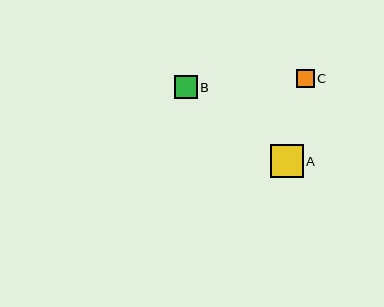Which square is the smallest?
Square C is the smallest with a size of approximately 18 pixels.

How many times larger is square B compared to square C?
Square B is approximately 1.3 times the size of square C.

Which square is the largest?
Square A is the largest with a size of approximately 33 pixels.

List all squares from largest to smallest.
From largest to smallest: A, B, C.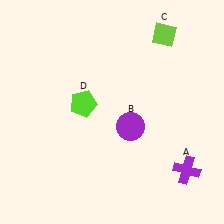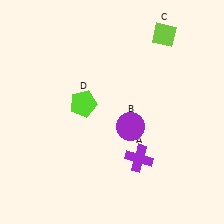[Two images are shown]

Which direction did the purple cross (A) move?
The purple cross (A) moved left.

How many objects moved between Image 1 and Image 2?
1 object moved between the two images.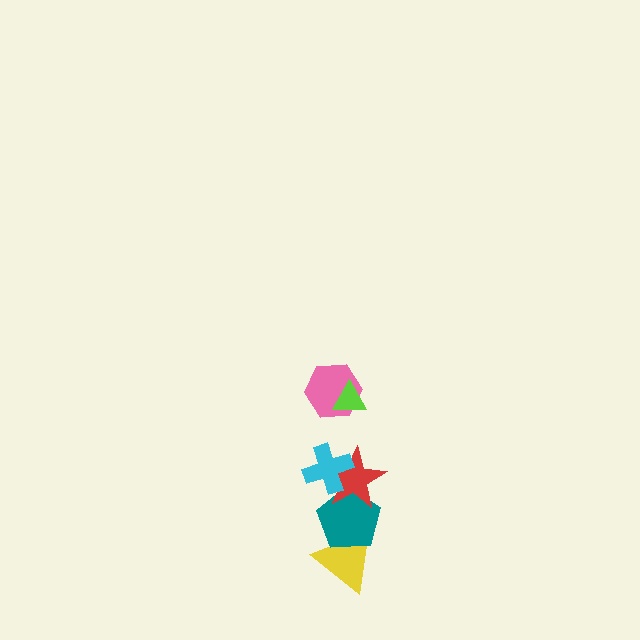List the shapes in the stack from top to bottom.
From top to bottom: the lime triangle, the pink hexagon, the cyan cross, the red star, the teal pentagon, the yellow triangle.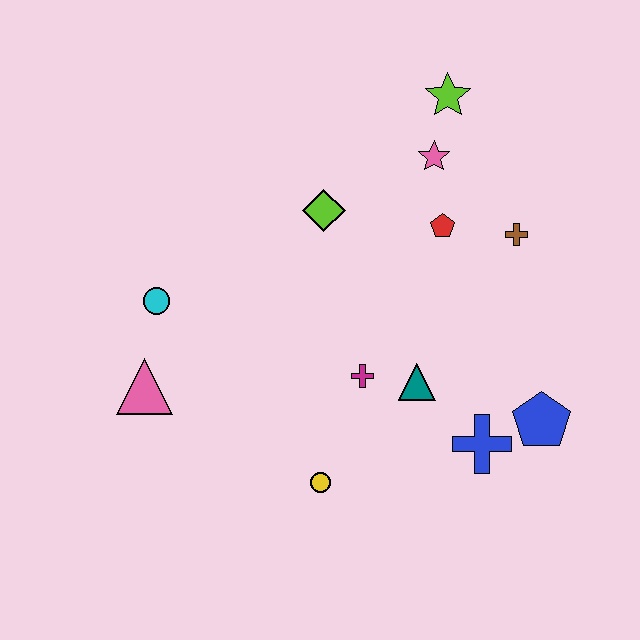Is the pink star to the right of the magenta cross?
Yes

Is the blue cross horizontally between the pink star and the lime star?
No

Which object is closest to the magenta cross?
The teal triangle is closest to the magenta cross.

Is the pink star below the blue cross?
No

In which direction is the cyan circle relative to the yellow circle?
The cyan circle is above the yellow circle.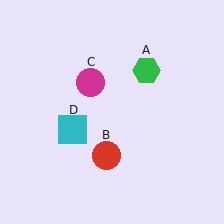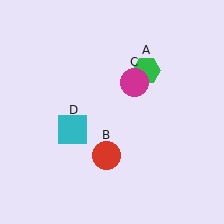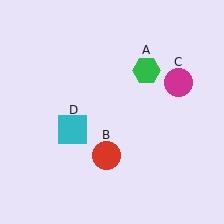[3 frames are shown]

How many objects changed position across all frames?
1 object changed position: magenta circle (object C).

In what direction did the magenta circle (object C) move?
The magenta circle (object C) moved right.